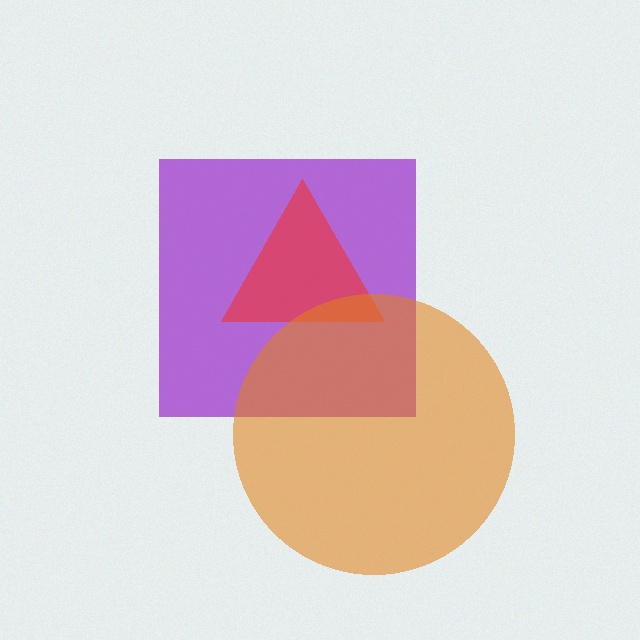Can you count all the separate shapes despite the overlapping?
Yes, there are 3 separate shapes.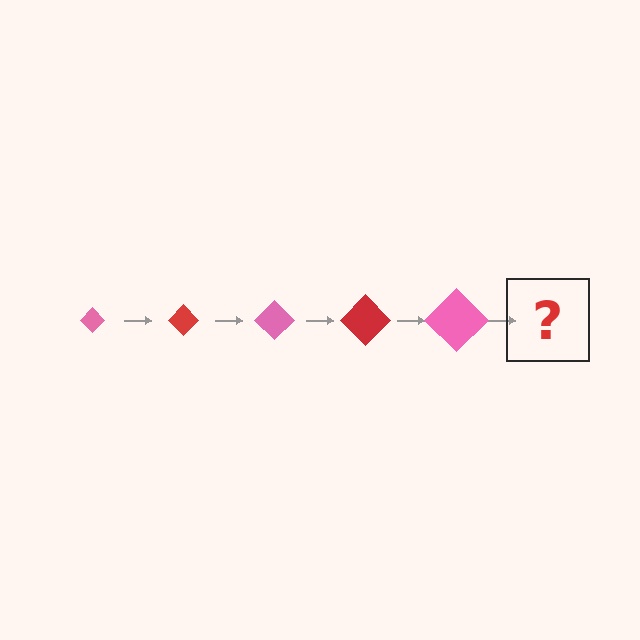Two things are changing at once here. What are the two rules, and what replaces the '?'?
The two rules are that the diamond grows larger each step and the color cycles through pink and red. The '?' should be a red diamond, larger than the previous one.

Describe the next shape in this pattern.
It should be a red diamond, larger than the previous one.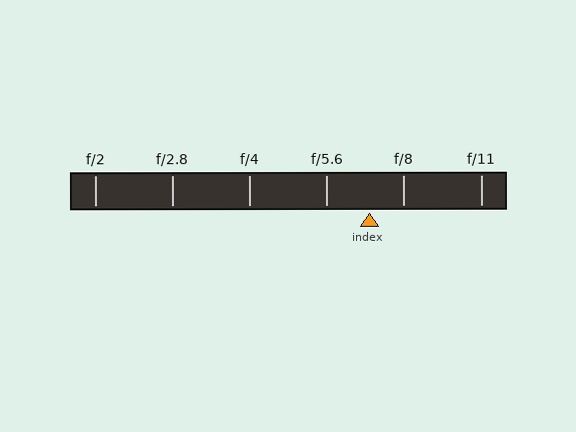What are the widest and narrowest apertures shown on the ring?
The widest aperture shown is f/2 and the narrowest is f/11.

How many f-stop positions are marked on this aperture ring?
There are 6 f-stop positions marked.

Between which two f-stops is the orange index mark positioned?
The index mark is between f/5.6 and f/8.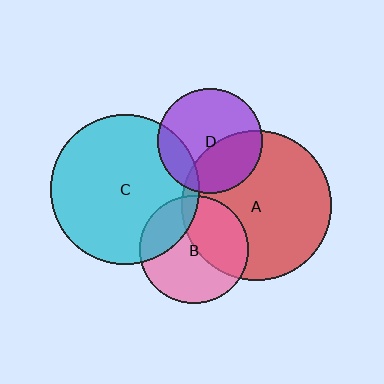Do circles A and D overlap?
Yes.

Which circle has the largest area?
Circle A (red).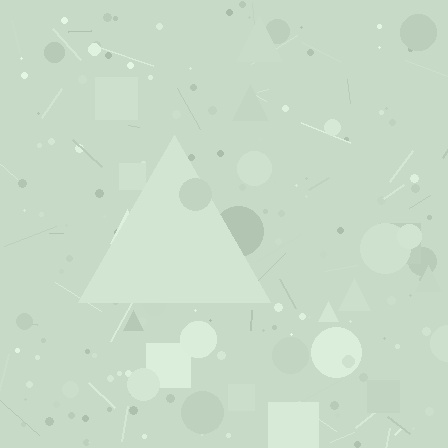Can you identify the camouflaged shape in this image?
The camouflaged shape is a triangle.